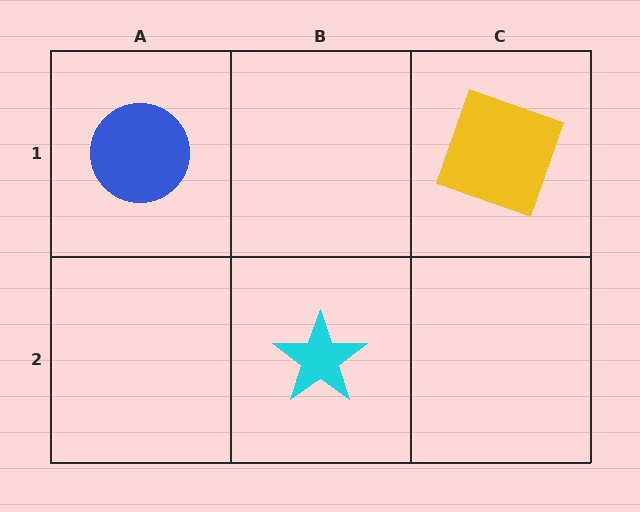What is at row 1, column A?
A blue circle.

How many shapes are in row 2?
1 shape.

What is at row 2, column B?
A cyan star.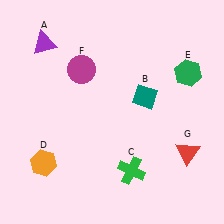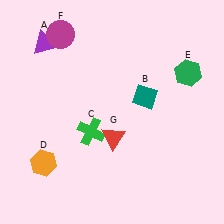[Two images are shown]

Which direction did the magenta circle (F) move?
The magenta circle (F) moved up.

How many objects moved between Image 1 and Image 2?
3 objects moved between the two images.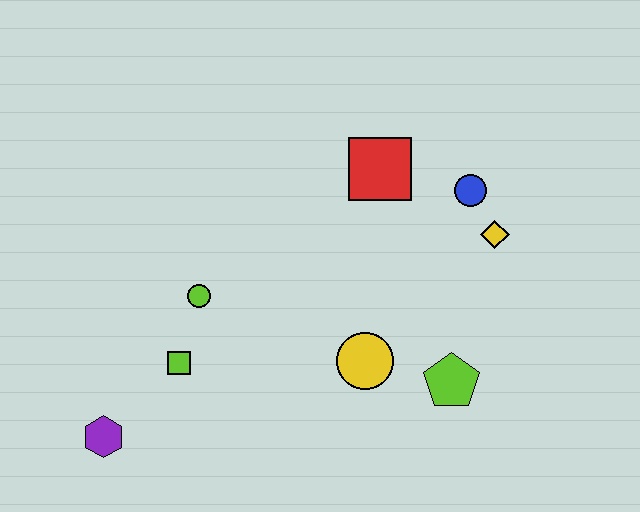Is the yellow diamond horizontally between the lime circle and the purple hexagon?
No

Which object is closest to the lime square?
The lime circle is closest to the lime square.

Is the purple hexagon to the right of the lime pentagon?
No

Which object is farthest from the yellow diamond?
The purple hexagon is farthest from the yellow diamond.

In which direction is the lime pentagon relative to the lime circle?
The lime pentagon is to the right of the lime circle.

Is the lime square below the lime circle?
Yes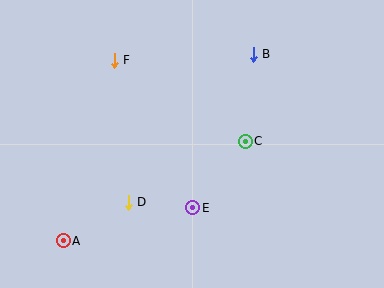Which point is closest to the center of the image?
Point C at (245, 141) is closest to the center.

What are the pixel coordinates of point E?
Point E is at (193, 208).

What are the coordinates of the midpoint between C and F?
The midpoint between C and F is at (180, 101).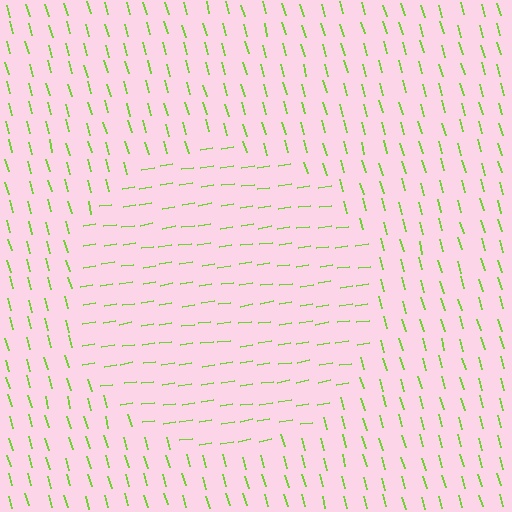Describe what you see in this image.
The image is filled with small lime line segments. A circle region in the image has lines oriented differently from the surrounding lines, creating a visible texture boundary.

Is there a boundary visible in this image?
Yes, there is a texture boundary formed by a change in line orientation.